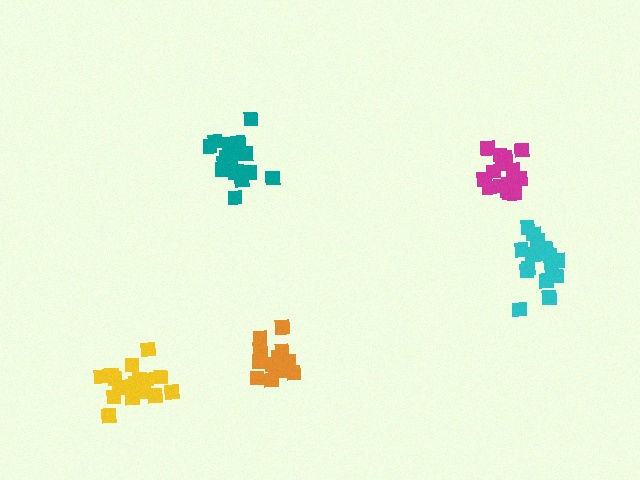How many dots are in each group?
Group 1: 18 dots, Group 2: 19 dots, Group 3: 18 dots, Group 4: 17 dots, Group 5: 15 dots (87 total).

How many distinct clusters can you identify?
There are 5 distinct clusters.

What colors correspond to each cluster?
The clusters are colored: magenta, teal, yellow, cyan, orange.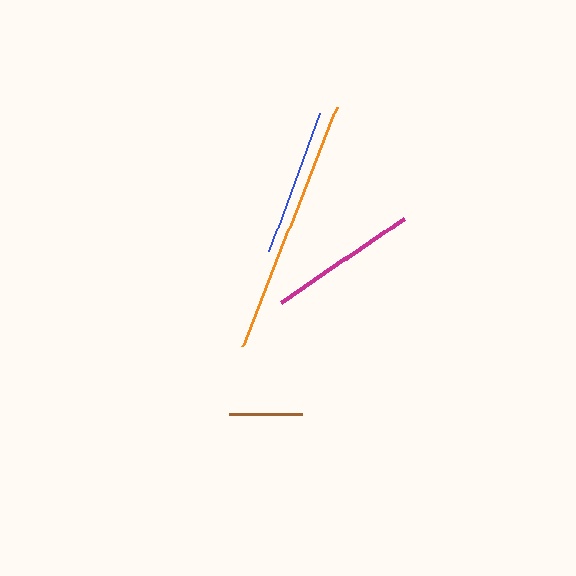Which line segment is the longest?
The orange line is the longest at approximately 256 pixels.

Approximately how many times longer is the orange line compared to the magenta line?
The orange line is approximately 1.7 times the length of the magenta line.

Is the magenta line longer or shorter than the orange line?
The orange line is longer than the magenta line.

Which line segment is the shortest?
The brown line is the shortest at approximately 73 pixels.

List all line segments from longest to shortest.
From longest to shortest: orange, magenta, blue, brown.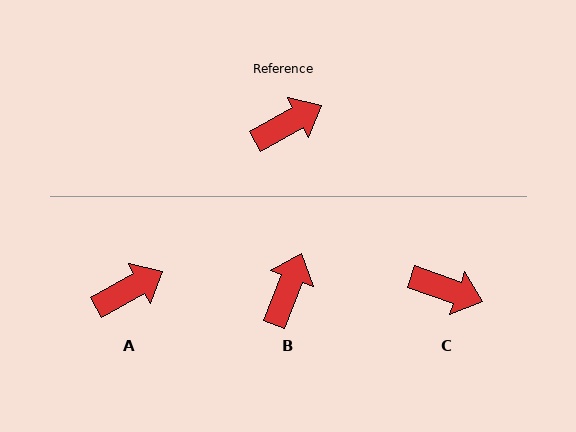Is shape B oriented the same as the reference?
No, it is off by about 40 degrees.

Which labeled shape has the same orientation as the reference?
A.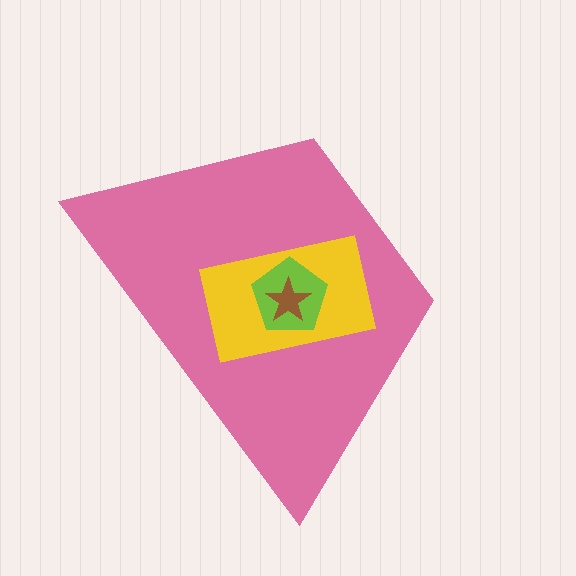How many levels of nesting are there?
4.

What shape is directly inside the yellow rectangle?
The lime pentagon.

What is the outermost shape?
The pink trapezoid.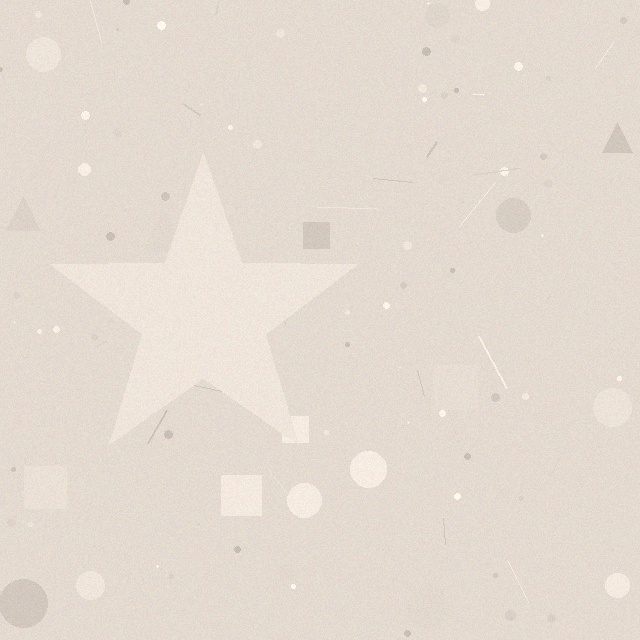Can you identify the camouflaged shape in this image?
The camouflaged shape is a star.